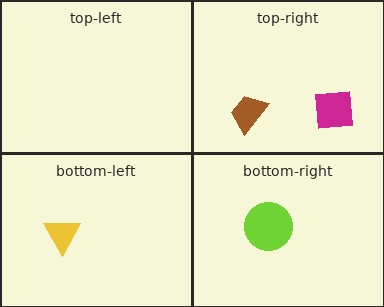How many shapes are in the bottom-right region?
1.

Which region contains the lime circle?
The bottom-right region.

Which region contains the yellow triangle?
The bottom-left region.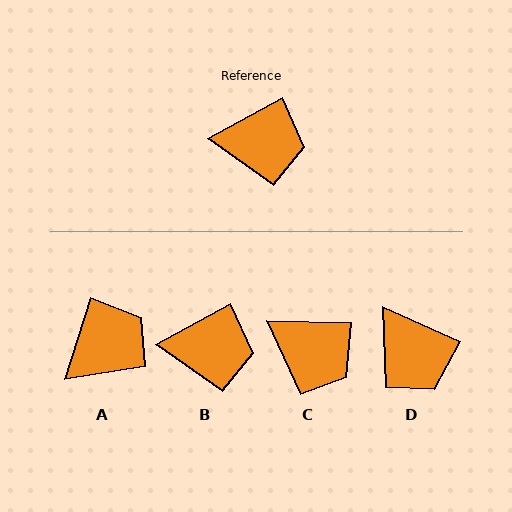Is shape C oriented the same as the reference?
No, it is off by about 30 degrees.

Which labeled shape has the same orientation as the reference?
B.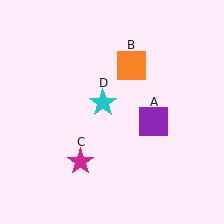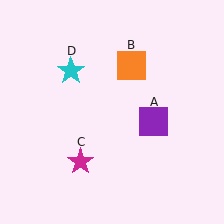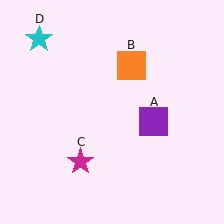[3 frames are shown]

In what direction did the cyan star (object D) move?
The cyan star (object D) moved up and to the left.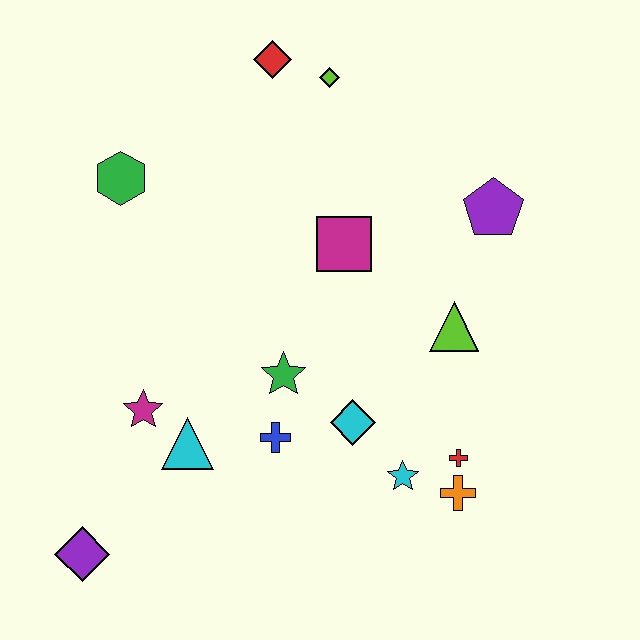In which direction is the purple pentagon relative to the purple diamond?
The purple pentagon is to the right of the purple diamond.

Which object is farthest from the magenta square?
The purple diamond is farthest from the magenta square.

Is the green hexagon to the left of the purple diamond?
No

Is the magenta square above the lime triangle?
Yes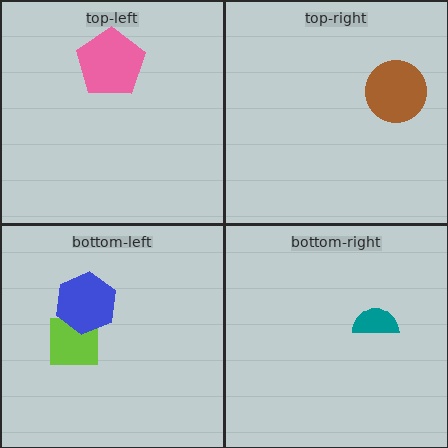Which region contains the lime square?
The bottom-left region.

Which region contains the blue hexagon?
The bottom-left region.